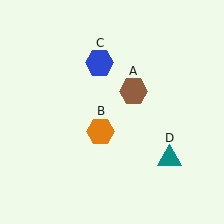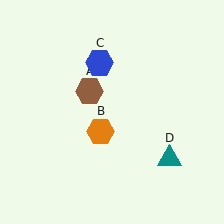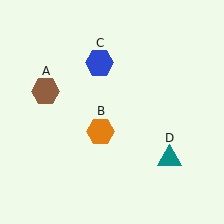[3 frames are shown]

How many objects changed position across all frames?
1 object changed position: brown hexagon (object A).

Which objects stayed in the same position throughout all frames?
Orange hexagon (object B) and blue hexagon (object C) and teal triangle (object D) remained stationary.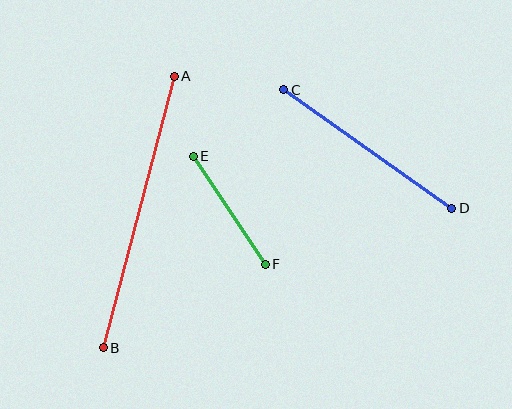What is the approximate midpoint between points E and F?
The midpoint is at approximately (229, 210) pixels.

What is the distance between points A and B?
The distance is approximately 281 pixels.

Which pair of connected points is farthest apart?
Points A and B are farthest apart.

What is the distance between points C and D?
The distance is approximately 206 pixels.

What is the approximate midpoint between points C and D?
The midpoint is at approximately (368, 149) pixels.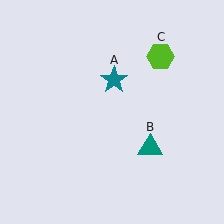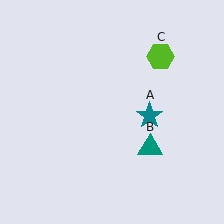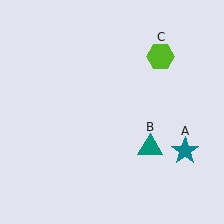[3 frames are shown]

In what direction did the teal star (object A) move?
The teal star (object A) moved down and to the right.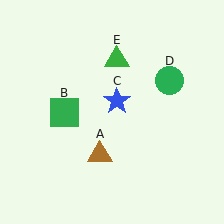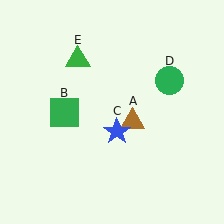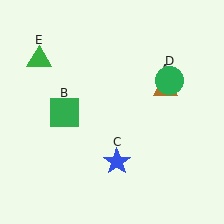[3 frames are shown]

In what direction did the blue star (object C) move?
The blue star (object C) moved down.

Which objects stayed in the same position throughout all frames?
Green square (object B) and green circle (object D) remained stationary.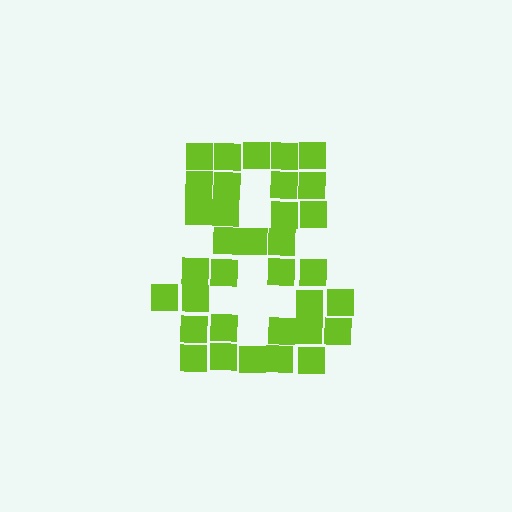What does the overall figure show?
The overall figure shows the digit 8.